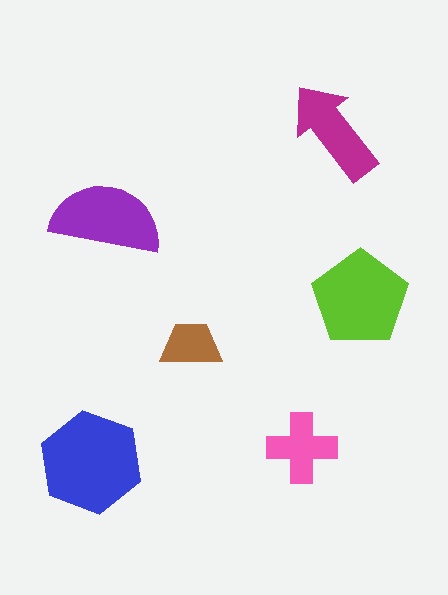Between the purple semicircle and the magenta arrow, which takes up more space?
The purple semicircle.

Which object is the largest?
The blue hexagon.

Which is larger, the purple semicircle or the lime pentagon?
The lime pentagon.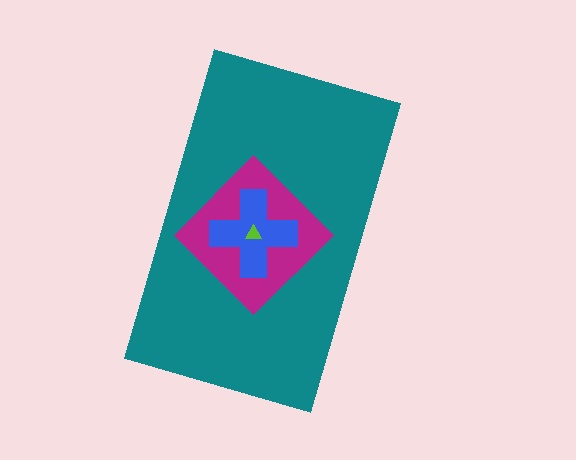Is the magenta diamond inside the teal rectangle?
Yes.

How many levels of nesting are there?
4.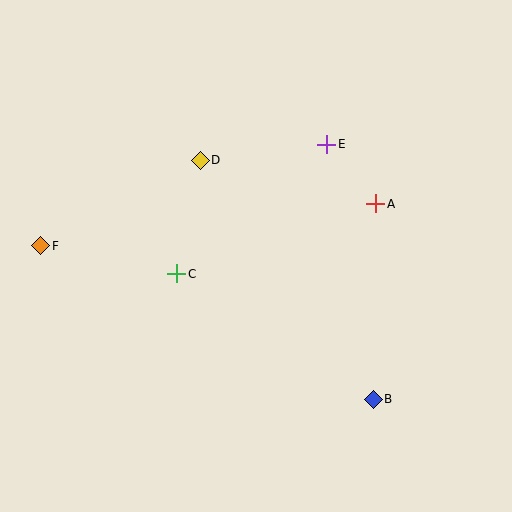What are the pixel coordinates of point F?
Point F is at (41, 246).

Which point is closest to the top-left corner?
Point F is closest to the top-left corner.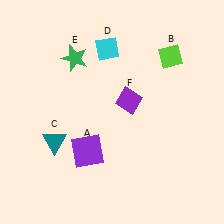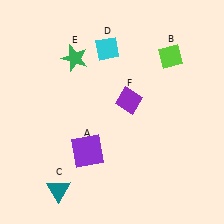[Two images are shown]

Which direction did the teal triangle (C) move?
The teal triangle (C) moved down.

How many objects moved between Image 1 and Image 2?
1 object moved between the two images.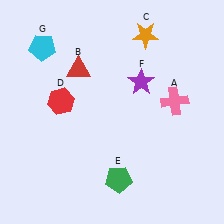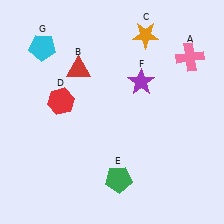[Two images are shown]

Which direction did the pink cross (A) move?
The pink cross (A) moved up.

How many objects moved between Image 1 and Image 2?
1 object moved between the two images.